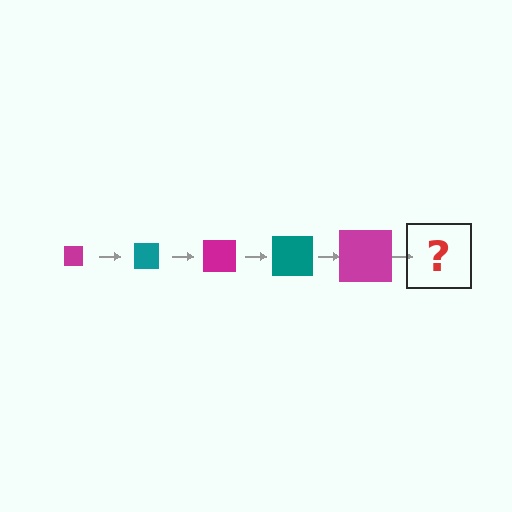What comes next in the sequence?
The next element should be a teal square, larger than the previous one.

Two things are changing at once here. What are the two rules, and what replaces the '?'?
The two rules are that the square grows larger each step and the color cycles through magenta and teal. The '?' should be a teal square, larger than the previous one.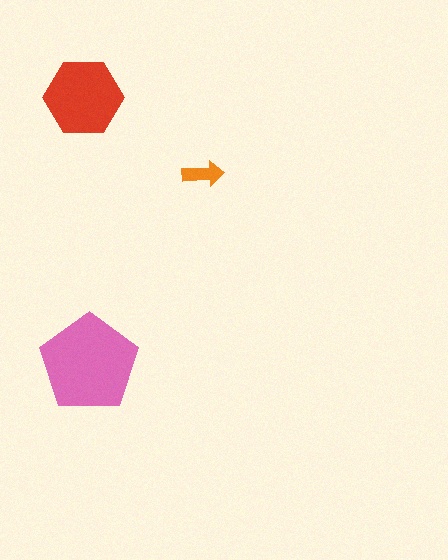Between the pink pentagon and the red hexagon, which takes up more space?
The pink pentagon.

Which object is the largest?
The pink pentagon.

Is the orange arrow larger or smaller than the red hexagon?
Smaller.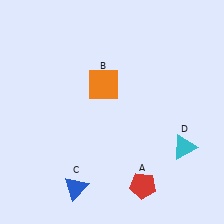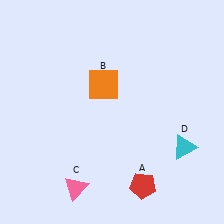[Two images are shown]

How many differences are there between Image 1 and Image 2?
There is 1 difference between the two images.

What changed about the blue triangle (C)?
In Image 1, C is blue. In Image 2, it changed to pink.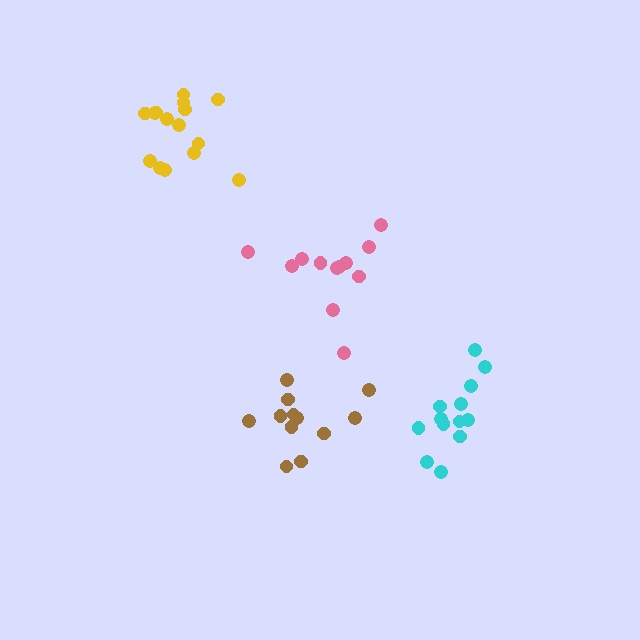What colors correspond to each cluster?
The clusters are colored: brown, yellow, pink, cyan.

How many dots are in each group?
Group 1: 12 dots, Group 2: 15 dots, Group 3: 12 dots, Group 4: 13 dots (52 total).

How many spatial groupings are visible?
There are 4 spatial groupings.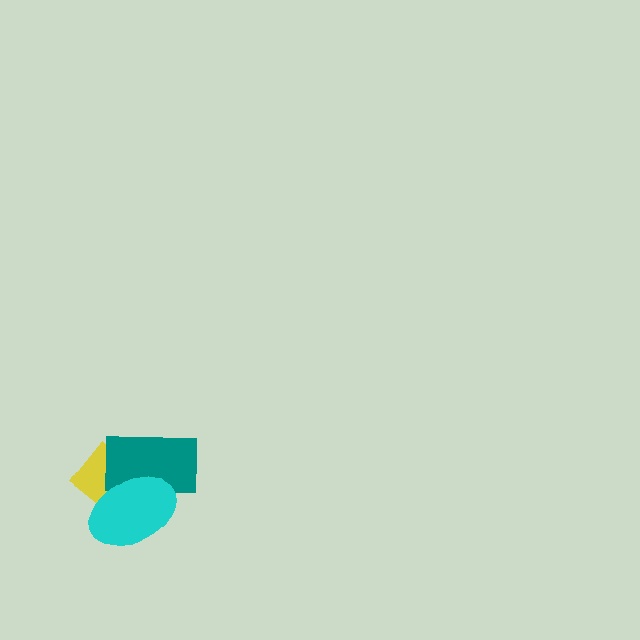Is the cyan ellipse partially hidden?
No, no other shape covers it.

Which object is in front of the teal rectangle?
The cyan ellipse is in front of the teal rectangle.